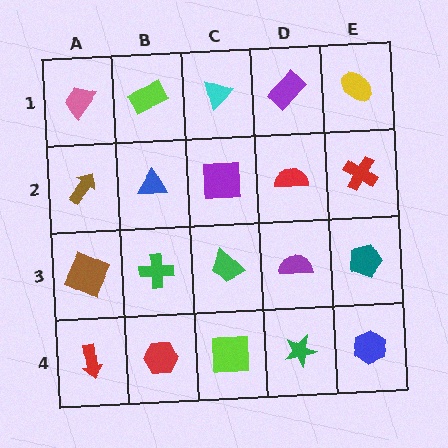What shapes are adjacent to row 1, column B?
A blue triangle (row 2, column B), a pink trapezoid (row 1, column A), a cyan triangle (row 1, column C).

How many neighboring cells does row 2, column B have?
4.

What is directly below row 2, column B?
A green cross.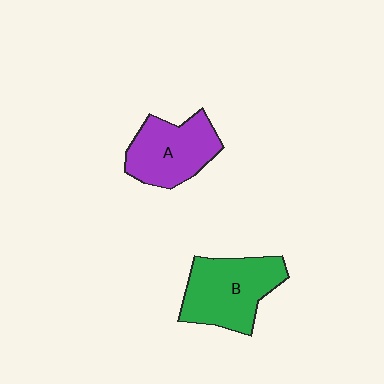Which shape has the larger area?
Shape B (green).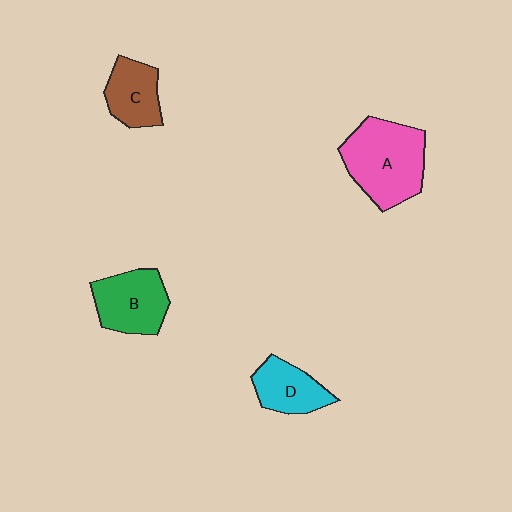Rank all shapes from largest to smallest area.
From largest to smallest: A (pink), B (green), C (brown), D (cyan).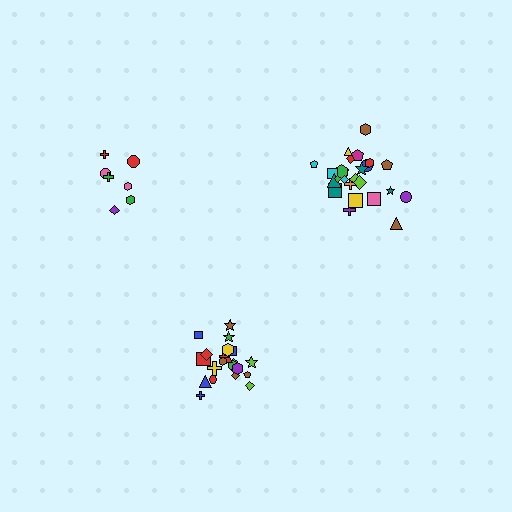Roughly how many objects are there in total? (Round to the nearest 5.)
Roughly 55 objects in total.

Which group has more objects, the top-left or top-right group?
The top-right group.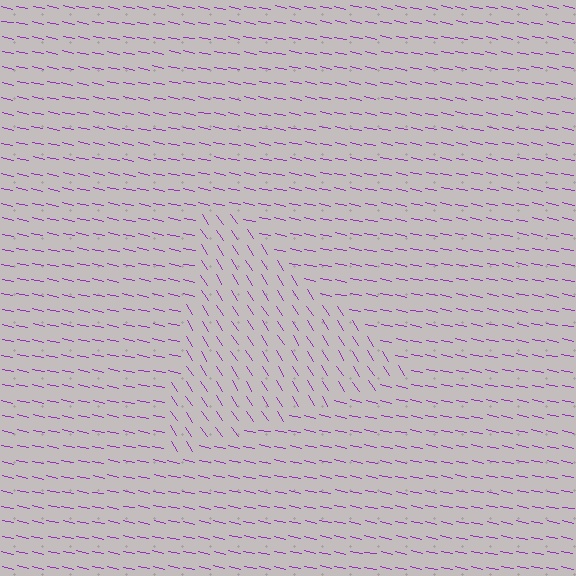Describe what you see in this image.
The image is filled with small purple line segments. A triangle region in the image has lines oriented differently from the surrounding lines, creating a visible texture boundary.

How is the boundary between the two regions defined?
The boundary is defined purely by a change in line orientation (approximately 45 degrees difference). All lines are the same color and thickness.